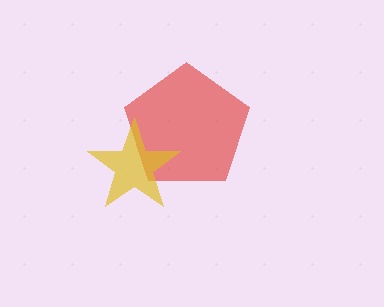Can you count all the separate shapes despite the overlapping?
Yes, there are 2 separate shapes.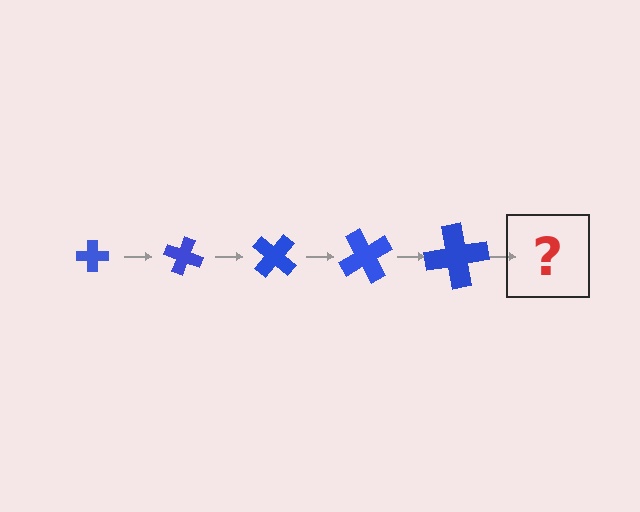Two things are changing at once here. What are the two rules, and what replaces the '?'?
The two rules are that the cross grows larger each step and it rotates 20 degrees each step. The '?' should be a cross, larger than the previous one and rotated 100 degrees from the start.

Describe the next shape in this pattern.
It should be a cross, larger than the previous one and rotated 100 degrees from the start.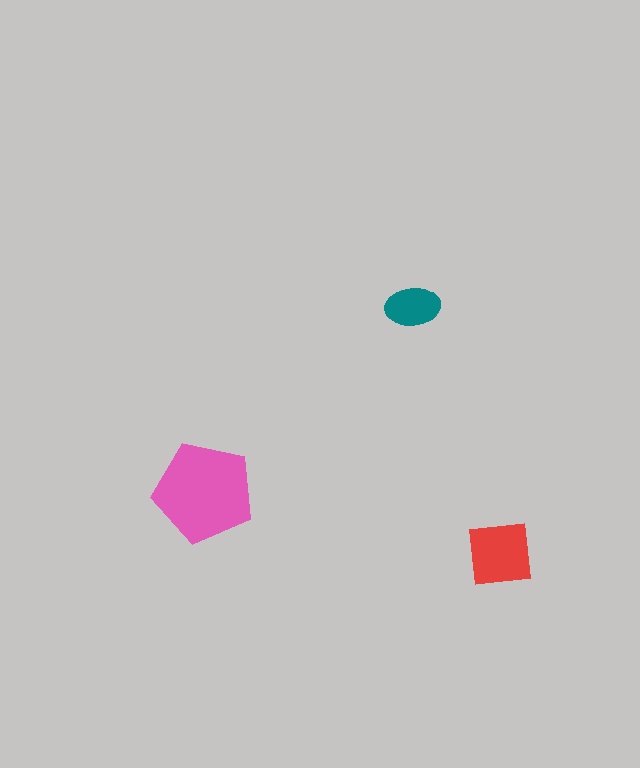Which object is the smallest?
The teal ellipse.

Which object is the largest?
The pink pentagon.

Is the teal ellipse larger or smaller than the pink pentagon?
Smaller.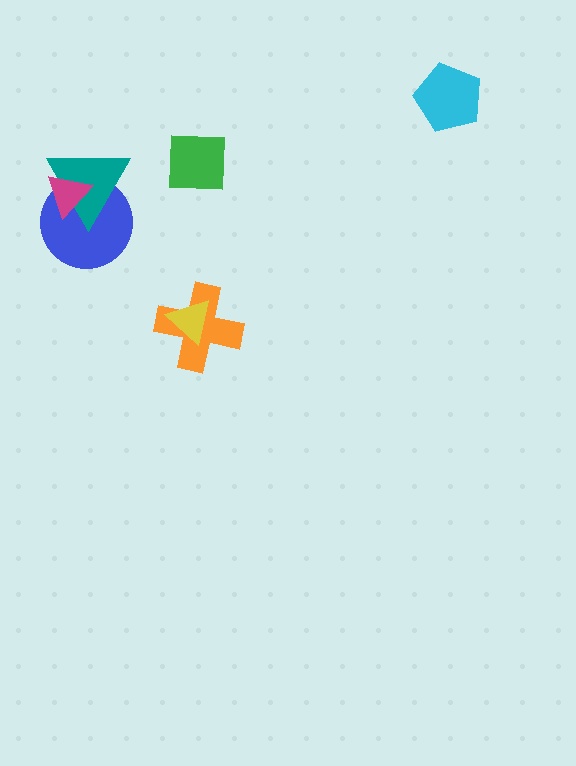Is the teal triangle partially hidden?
Yes, it is partially covered by another shape.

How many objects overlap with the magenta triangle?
2 objects overlap with the magenta triangle.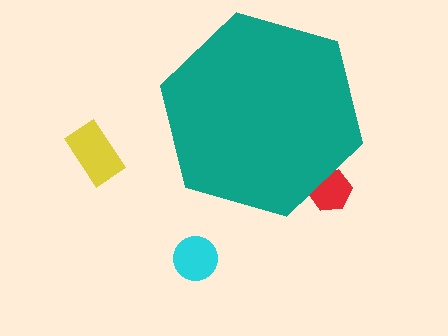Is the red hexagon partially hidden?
Yes, the red hexagon is partially hidden behind the teal hexagon.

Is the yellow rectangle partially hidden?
No, the yellow rectangle is fully visible.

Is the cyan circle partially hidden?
No, the cyan circle is fully visible.